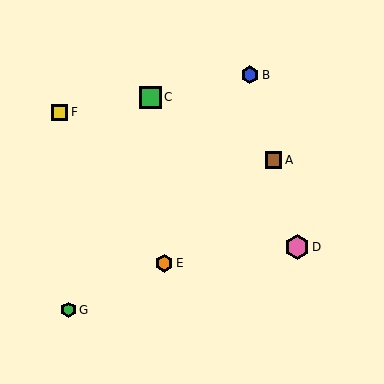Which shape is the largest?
The pink hexagon (labeled D) is the largest.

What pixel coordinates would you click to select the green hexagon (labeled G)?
Click at (68, 310) to select the green hexagon G.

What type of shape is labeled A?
Shape A is a brown square.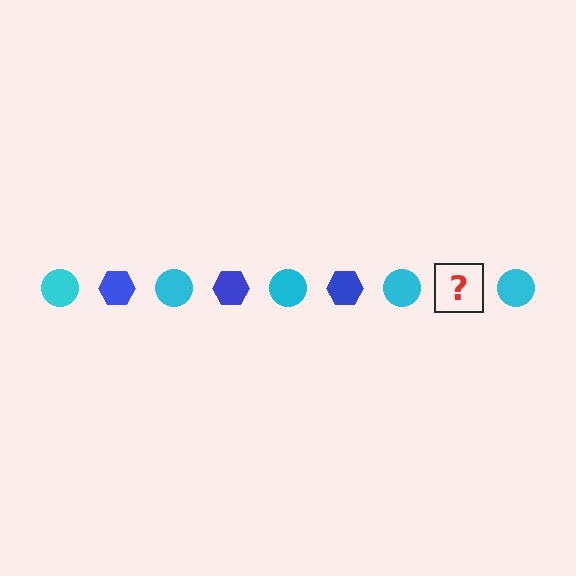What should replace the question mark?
The question mark should be replaced with a blue hexagon.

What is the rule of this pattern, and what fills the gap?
The rule is that the pattern alternates between cyan circle and blue hexagon. The gap should be filled with a blue hexagon.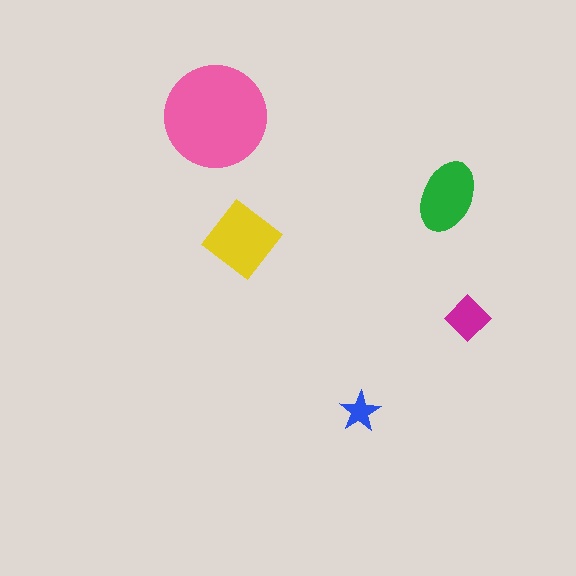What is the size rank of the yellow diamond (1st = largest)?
2nd.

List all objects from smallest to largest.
The blue star, the magenta diamond, the green ellipse, the yellow diamond, the pink circle.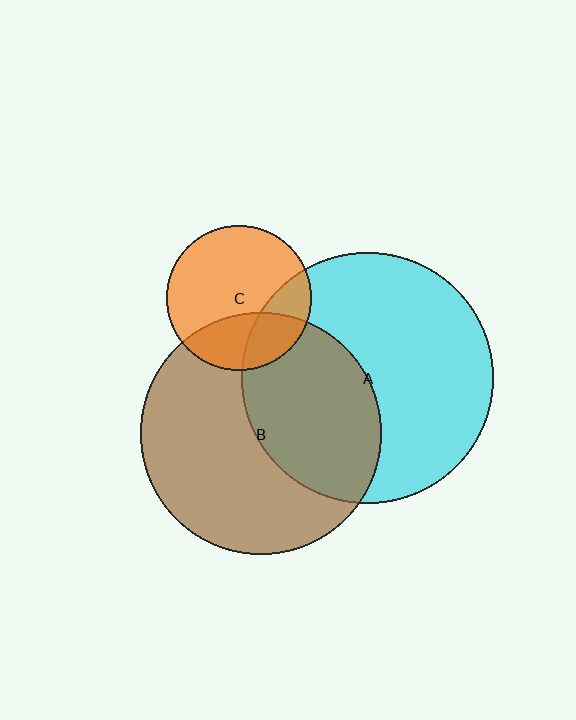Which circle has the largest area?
Circle A (cyan).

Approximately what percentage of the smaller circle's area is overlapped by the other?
Approximately 40%.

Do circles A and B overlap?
Yes.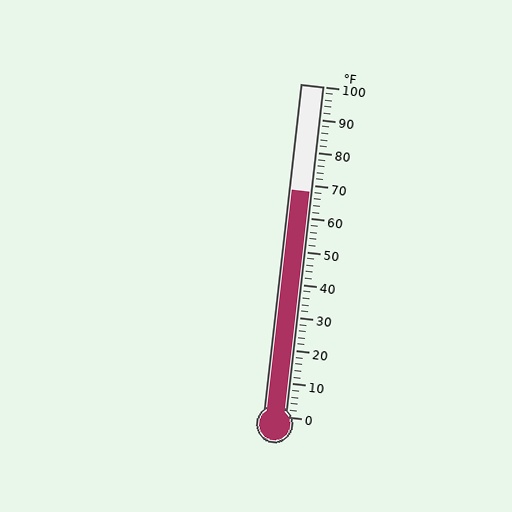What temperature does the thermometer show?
The thermometer shows approximately 68°F.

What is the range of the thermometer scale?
The thermometer scale ranges from 0°F to 100°F.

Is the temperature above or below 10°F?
The temperature is above 10°F.